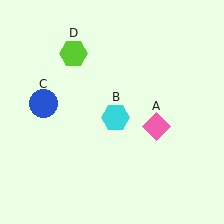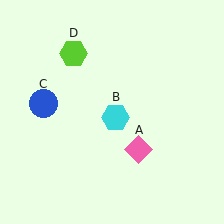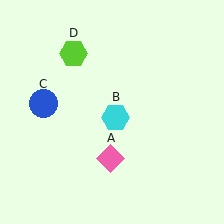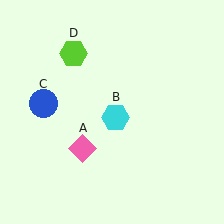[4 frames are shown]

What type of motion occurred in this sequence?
The pink diamond (object A) rotated clockwise around the center of the scene.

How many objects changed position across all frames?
1 object changed position: pink diamond (object A).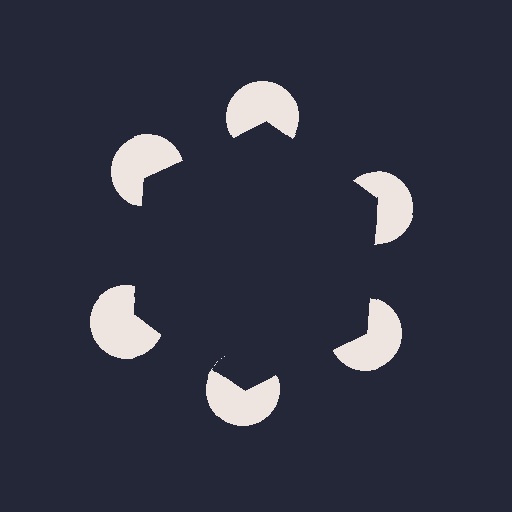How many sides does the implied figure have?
6 sides.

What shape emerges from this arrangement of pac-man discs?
An illusory hexagon — its edges are inferred from the aligned wedge cuts in the pac-man discs, not physically drawn.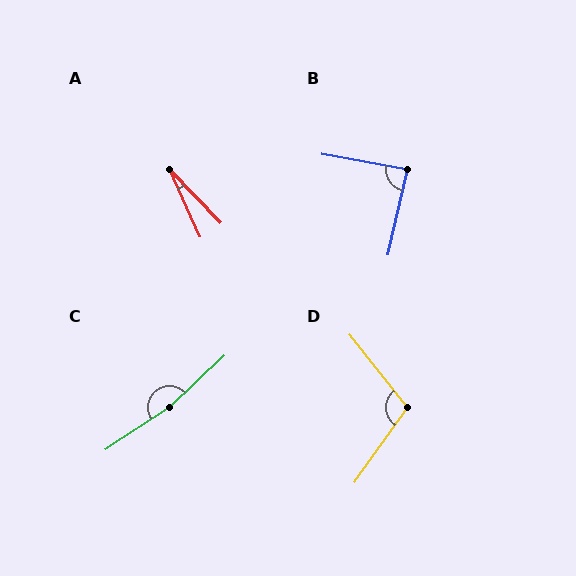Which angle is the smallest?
A, at approximately 19 degrees.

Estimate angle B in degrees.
Approximately 87 degrees.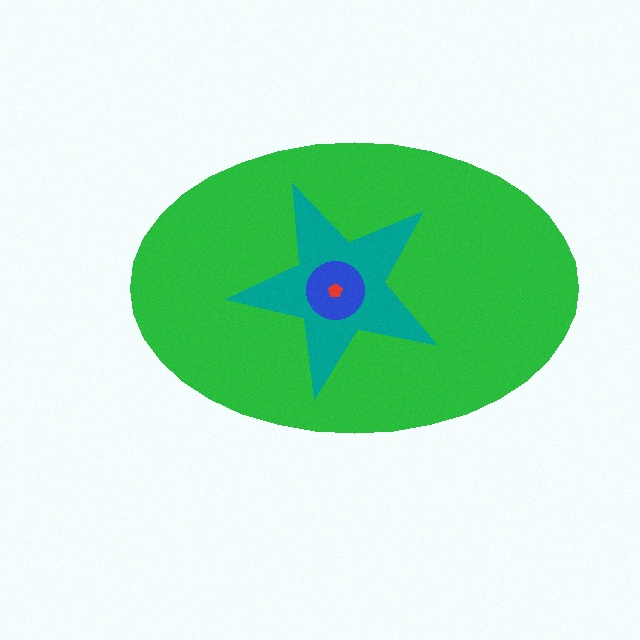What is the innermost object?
The red pentagon.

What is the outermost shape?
The green ellipse.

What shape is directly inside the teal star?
The blue circle.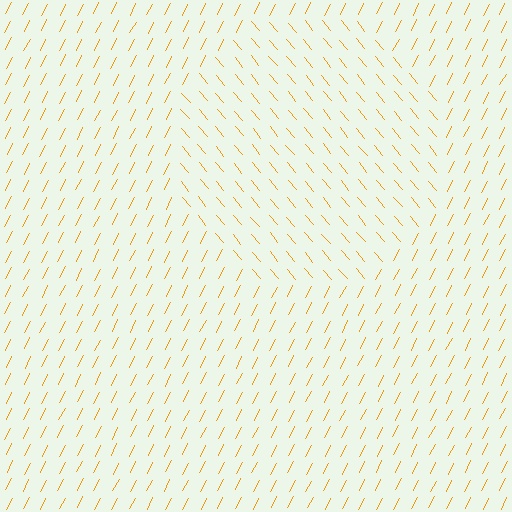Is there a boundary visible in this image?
Yes, there is a texture boundary formed by a change in line orientation.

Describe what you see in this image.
The image is filled with small orange line segments. A circle region in the image has lines oriented differently from the surrounding lines, creating a visible texture boundary.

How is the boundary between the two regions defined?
The boundary is defined purely by a change in line orientation (approximately 67 degrees difference). All lines are the same color and thickness.